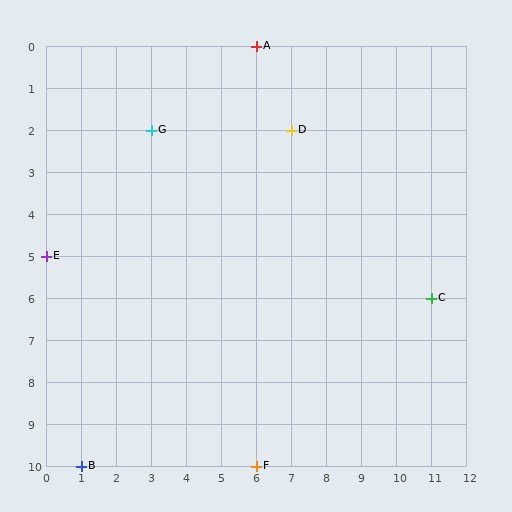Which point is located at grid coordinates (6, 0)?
Point A is at (6, 0).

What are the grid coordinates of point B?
Point B is at grid coordinates (1, 10).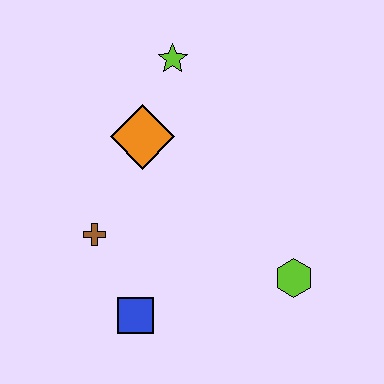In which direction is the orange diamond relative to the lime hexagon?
The orange diamond is to the left of the lime hexagon.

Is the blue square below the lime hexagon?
Yes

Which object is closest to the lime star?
The orange diamond is closest to the lime star.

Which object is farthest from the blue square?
The lime star is farthest from the blue square.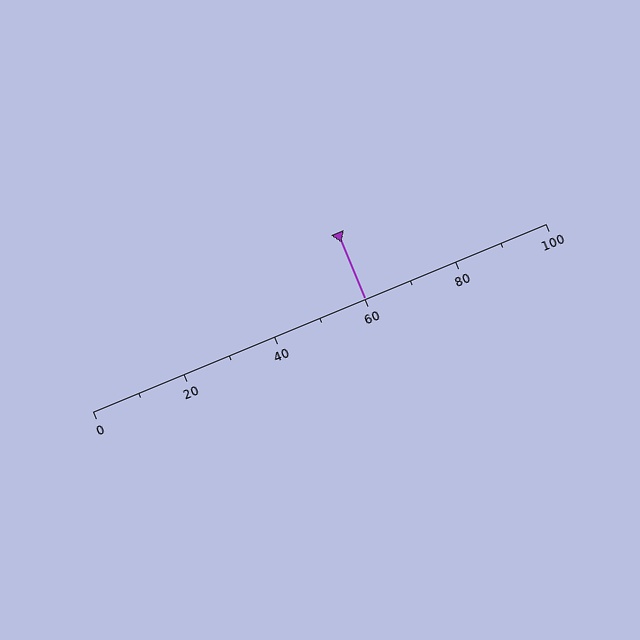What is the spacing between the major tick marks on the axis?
The major ticks are spaced 20 apart.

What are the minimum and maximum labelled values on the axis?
The axis runs from 0 to 100.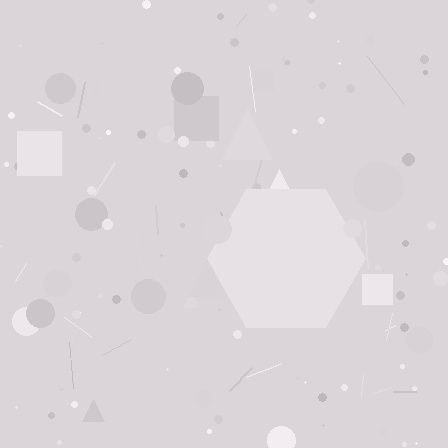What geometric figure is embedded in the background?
A hexagon is embedded in the background.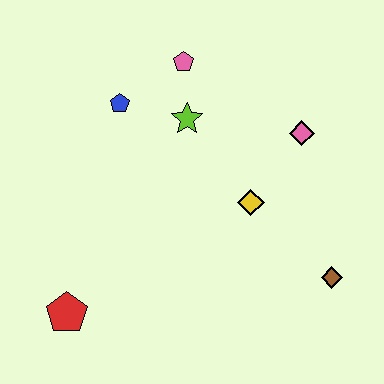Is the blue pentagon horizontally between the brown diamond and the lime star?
No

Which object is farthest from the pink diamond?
The red pentagon is farthest from the pink diamond.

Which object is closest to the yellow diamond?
The pink diamond is closest to the yellow diamond.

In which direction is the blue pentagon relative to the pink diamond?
The blue pentagon is to the left of the pink diamond.